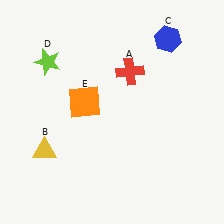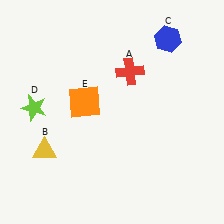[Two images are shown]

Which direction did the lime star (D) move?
The lime star (D) moved down.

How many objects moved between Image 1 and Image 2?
1 object moved between the two images.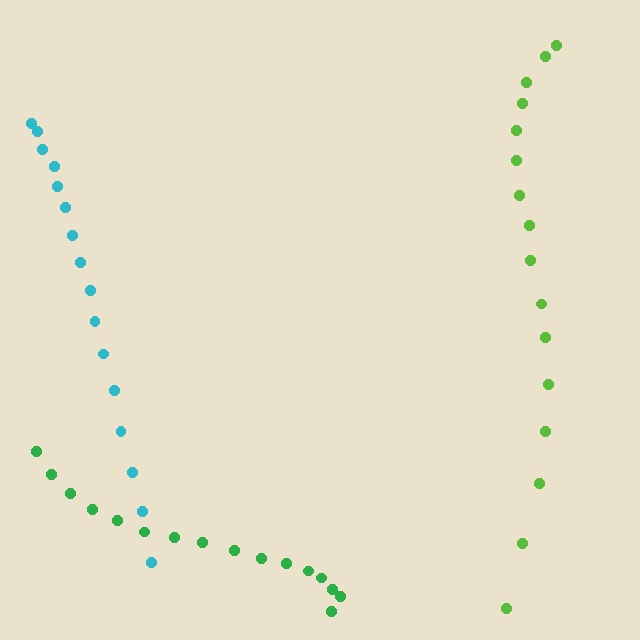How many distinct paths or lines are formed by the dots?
There are 3 distinct paths.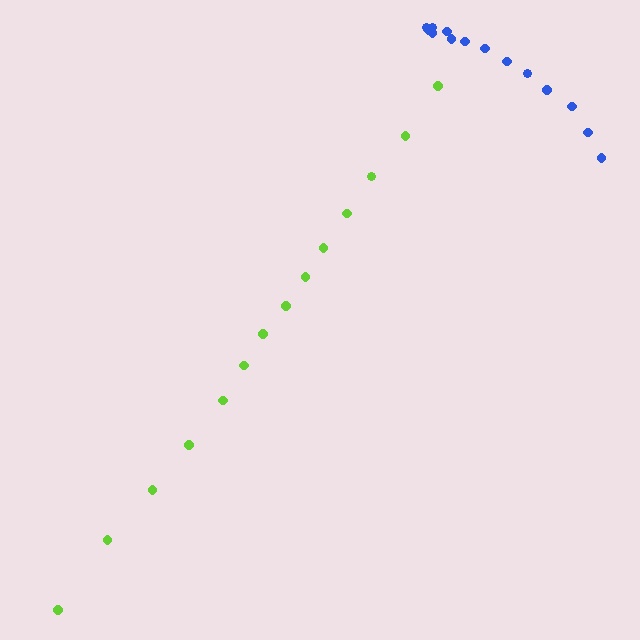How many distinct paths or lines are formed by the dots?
There are 2 distinct paths.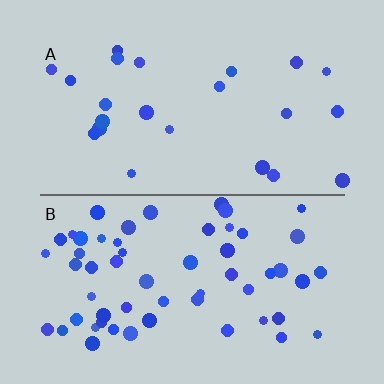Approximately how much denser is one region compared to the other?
Approximately 2.5× — region B over region A.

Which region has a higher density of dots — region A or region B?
B (the bottom).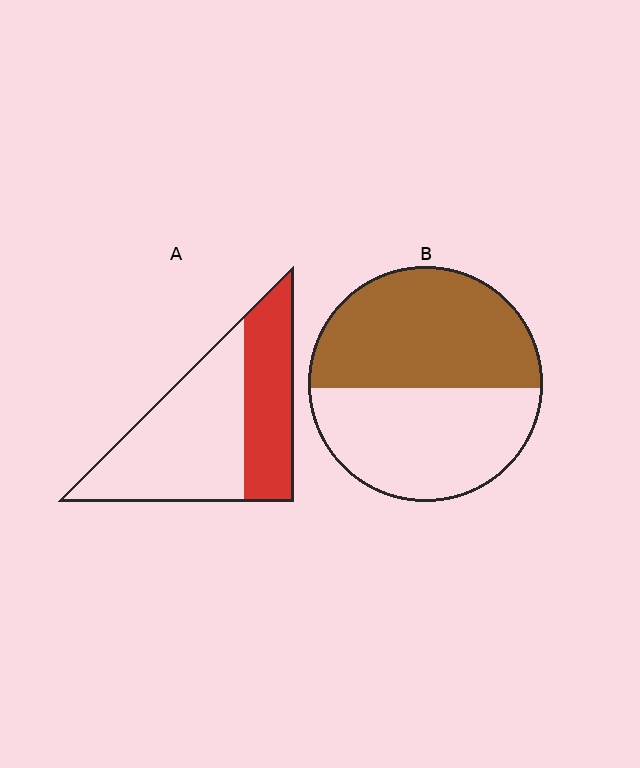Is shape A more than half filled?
No.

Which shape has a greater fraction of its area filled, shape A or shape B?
Shape B.